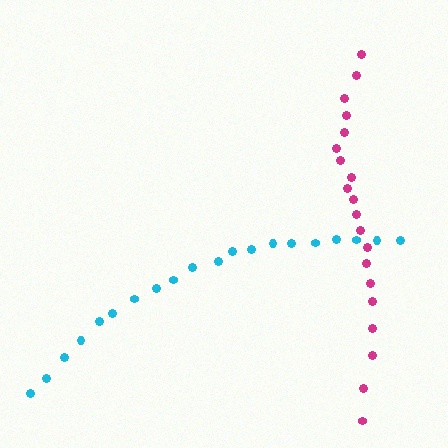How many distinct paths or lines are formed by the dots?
There are 2 distinct paths.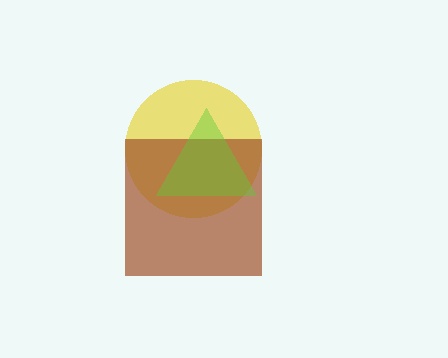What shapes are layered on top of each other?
The layered shapes are: a yellow circle, a brown square, a lime triangle.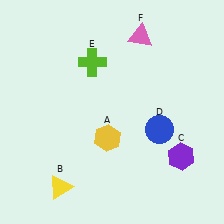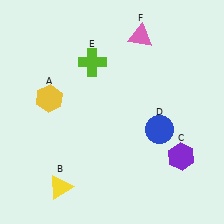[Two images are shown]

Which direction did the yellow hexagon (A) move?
The yellow hexagon (A) moved left.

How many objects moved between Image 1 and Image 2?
1 object moved between the two images.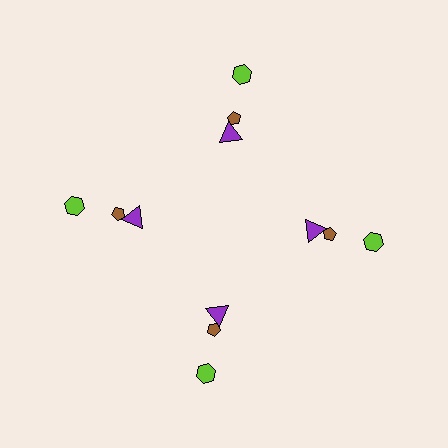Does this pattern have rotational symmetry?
Yes, this pattern has 4-fold rotational symmetry. It looks the same after rotating 90 degrees around the center.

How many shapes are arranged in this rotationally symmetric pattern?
There are 12 shapes, arranged in 4 groups of 3.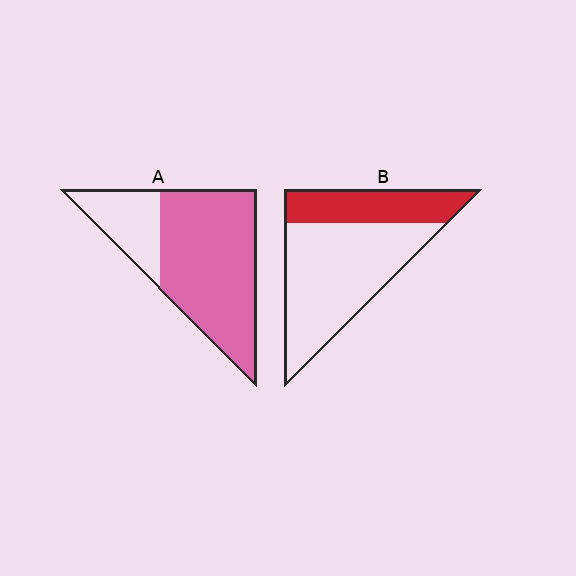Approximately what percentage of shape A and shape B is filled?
A is approximately 75% and B is approximately 30%.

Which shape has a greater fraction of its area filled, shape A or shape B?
Shape A.